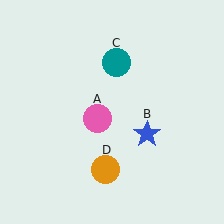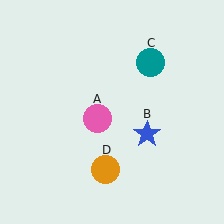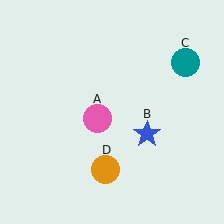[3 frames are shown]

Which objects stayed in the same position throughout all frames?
Pink circle (object A) and blue star (object B) and orange circle (object D) remained stationary.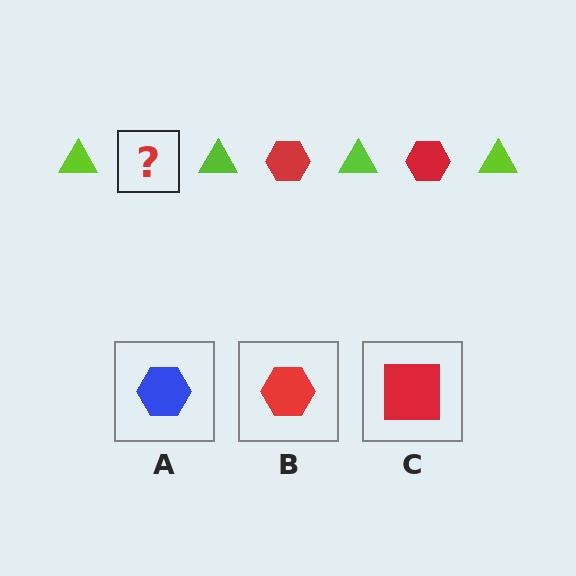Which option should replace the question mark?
Option B.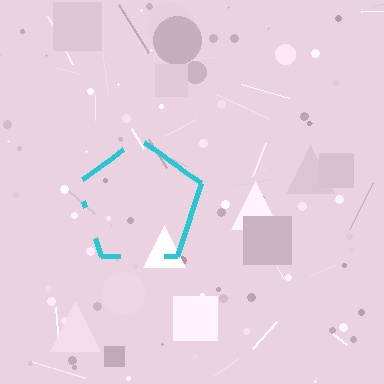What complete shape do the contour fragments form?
The contour fragments form a pentagon.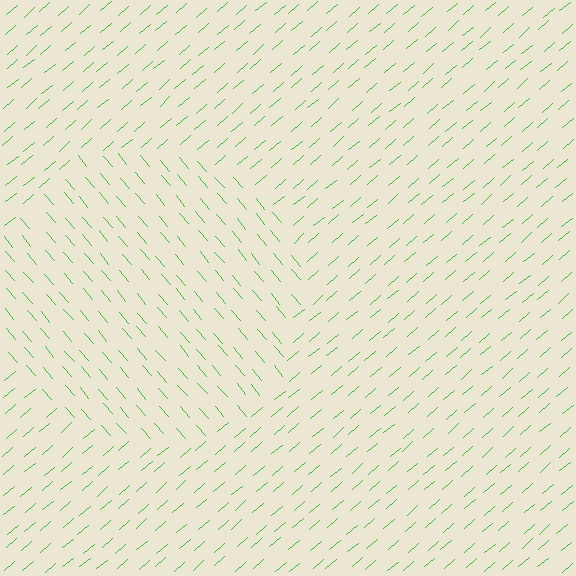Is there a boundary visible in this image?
Yes, there is a texture boundary formed by a change in line orientation.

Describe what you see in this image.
The image is filled with small green line segments. A circle region in the image has lines oriented differently from the surrounding lines, creating a visible texture boundary.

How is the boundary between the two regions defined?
The boundary is defined purely by a change in line orientation (approximately 89 degrees difference). All lines are the same color and thickness.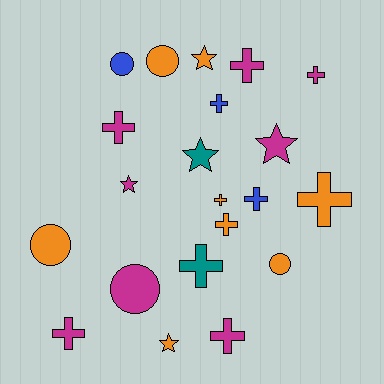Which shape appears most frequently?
Cross, with 11 objects.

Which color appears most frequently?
Magenta, with 8 objects.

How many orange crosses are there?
There are 3 orange crosses.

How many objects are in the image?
There are 21 objects.